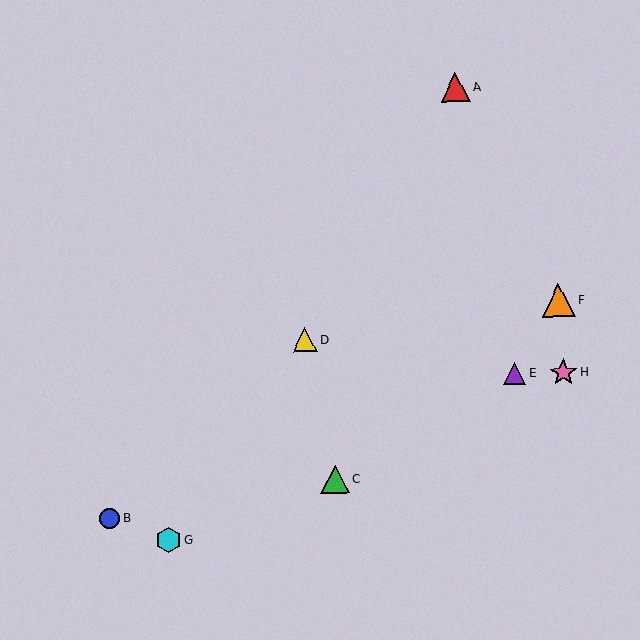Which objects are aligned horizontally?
Objects E, H are aligned horizontally.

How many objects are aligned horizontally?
2 objects (E, H) are aligned horizontally.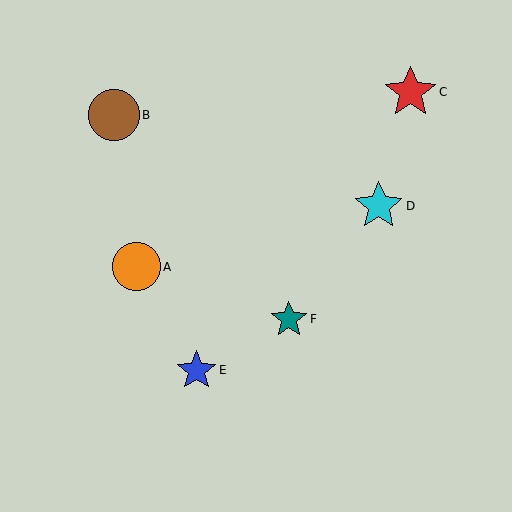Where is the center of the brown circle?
The center of the brown circle is at (114, 115).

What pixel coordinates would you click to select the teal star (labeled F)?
Click at (289, 319) to select the teal star F.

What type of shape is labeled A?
Shape A is an orange circle.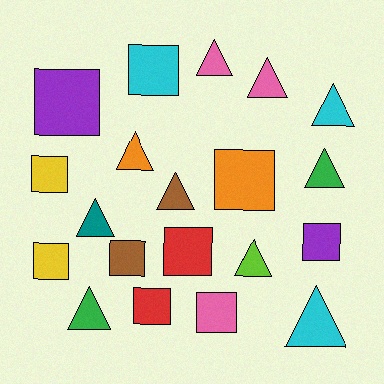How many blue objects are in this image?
There are no blue objects.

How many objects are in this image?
There are 20 objects.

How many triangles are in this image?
There are 10 triangles.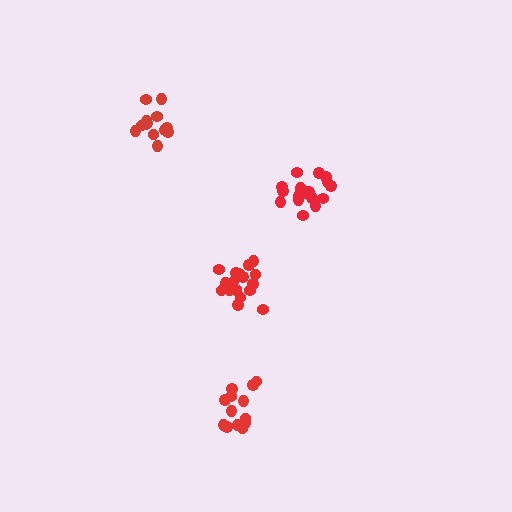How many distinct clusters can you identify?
There are 4 distinct clusters.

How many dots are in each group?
Group 1: 19 dots, Group 2: 19 dots, Group 3: 13 dots, Group 4: 13 dots (64 total).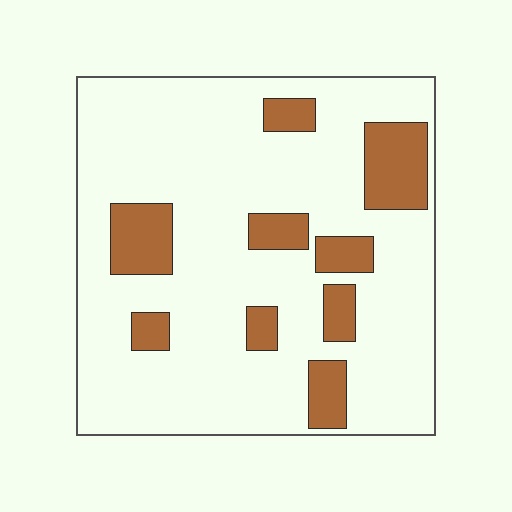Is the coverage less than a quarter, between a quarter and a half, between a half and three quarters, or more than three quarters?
Less than a quarter.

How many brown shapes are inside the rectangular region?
9.